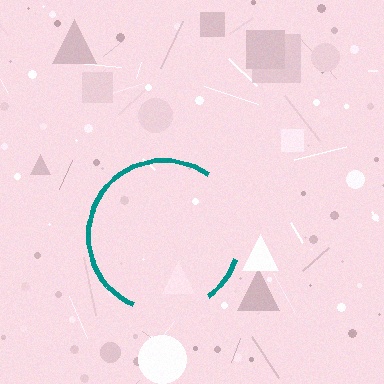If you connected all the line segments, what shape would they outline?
They would outline a circle.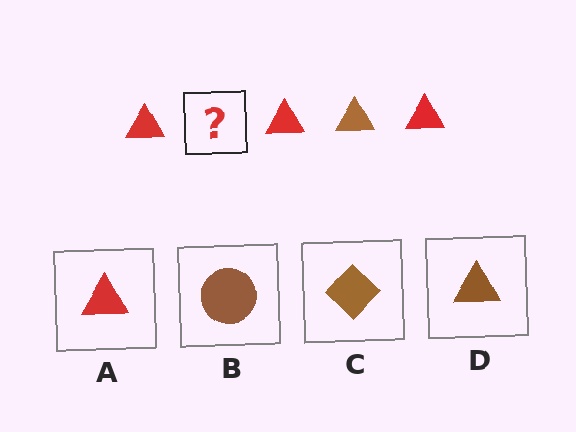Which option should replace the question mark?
Option D.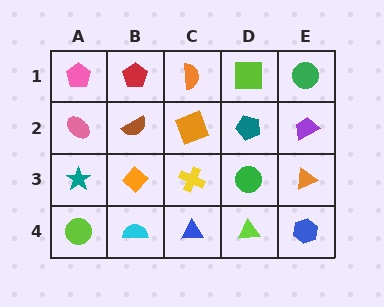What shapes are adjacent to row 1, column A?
A pink ellipse (row 2, column A), a red pentagon (row 1, column B).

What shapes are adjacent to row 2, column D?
A lime square (row 1, column D), a green circle (row 3, column D), an orange square (row 2, column C), a purple trapezoid (row 2, column E).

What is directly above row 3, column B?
A brown semicircle.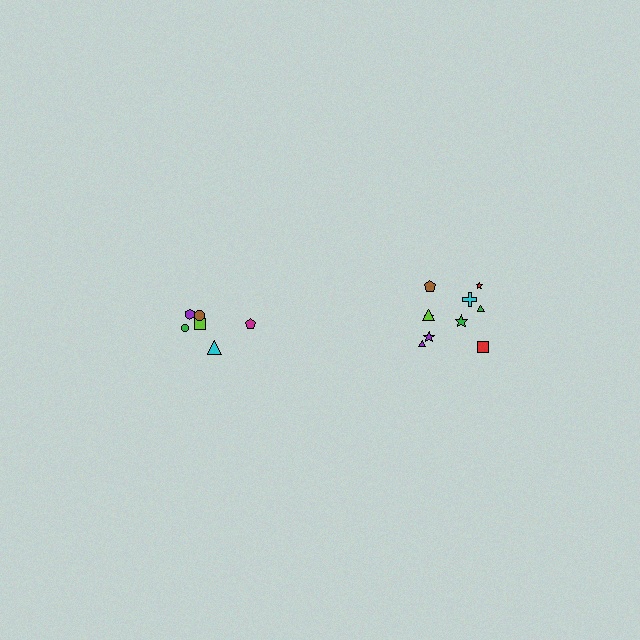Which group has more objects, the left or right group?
The right group.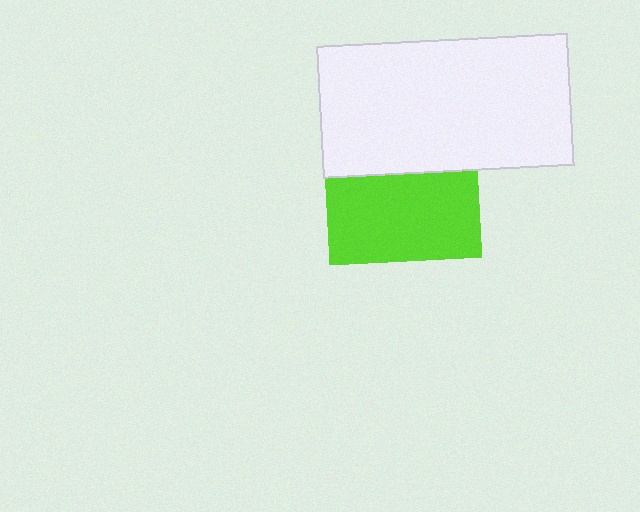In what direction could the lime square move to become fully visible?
The lime square could move down. That would shift it out from behind the white rectangle entirely.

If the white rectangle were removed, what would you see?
You would see the complete lime square.